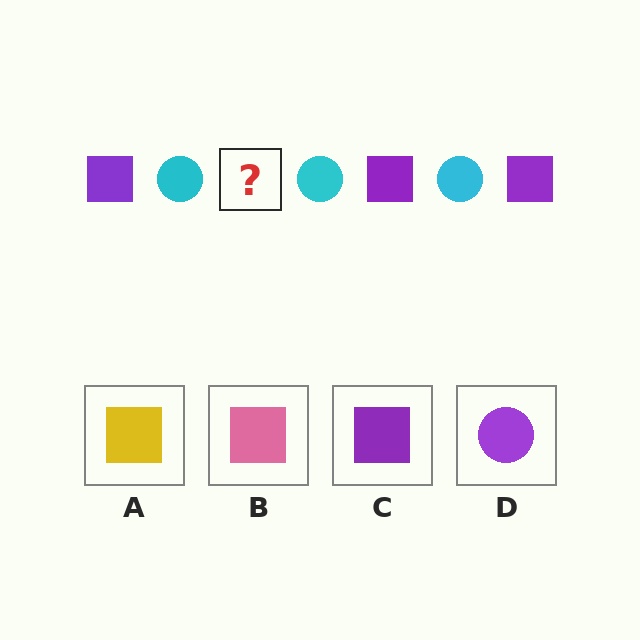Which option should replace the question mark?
Option C.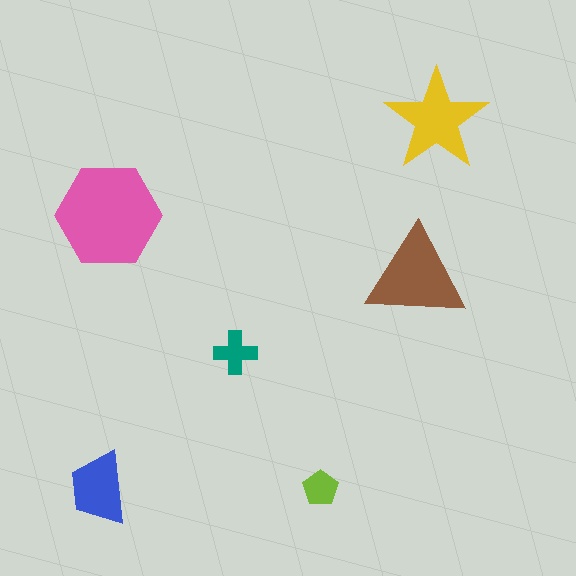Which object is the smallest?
The lime pentagon.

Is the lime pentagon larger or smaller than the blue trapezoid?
Smaller.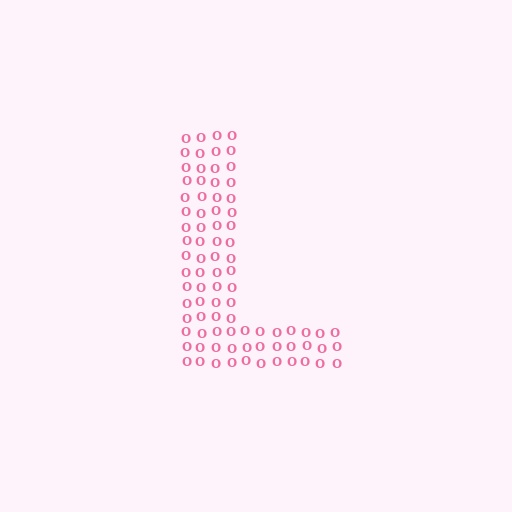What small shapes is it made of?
It is made of small letter O's.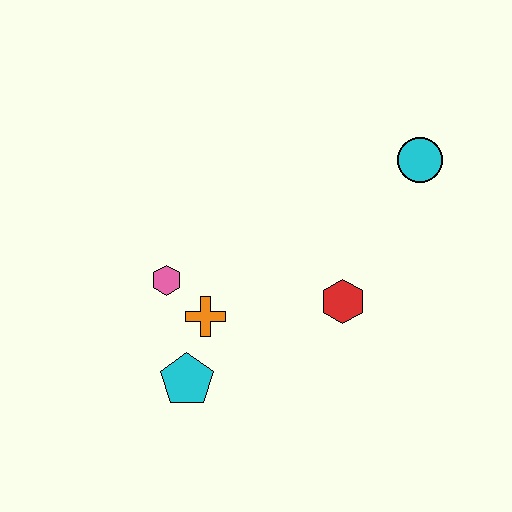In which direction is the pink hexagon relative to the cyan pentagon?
The pink hexagon is above the cyan pentagon.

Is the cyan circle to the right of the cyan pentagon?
Yes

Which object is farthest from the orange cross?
The cyan circle is farthest from the orange cross.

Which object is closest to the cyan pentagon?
The orange cross is closest to the cyan pentagon.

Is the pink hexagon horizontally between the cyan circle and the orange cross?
No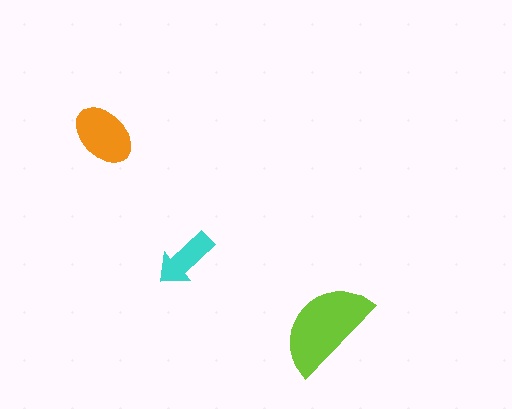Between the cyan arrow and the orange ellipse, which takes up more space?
The orange ellipse.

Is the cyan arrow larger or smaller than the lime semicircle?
Smaller.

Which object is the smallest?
The cyan arrow.